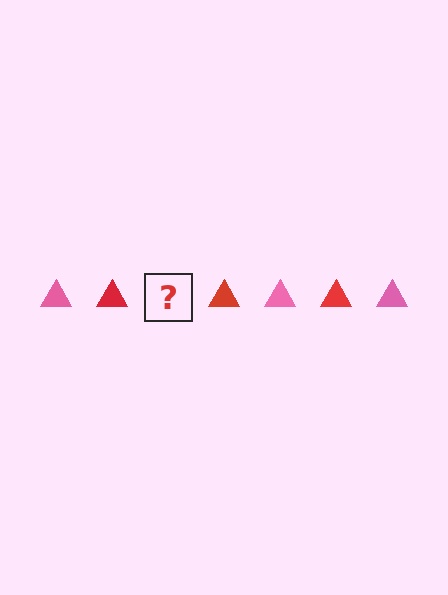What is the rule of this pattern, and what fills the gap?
The rule is that the pattern cycles through pink, red triangles. The gap should be filled with a pink triangle.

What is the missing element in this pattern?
The missing element is a pink triangle.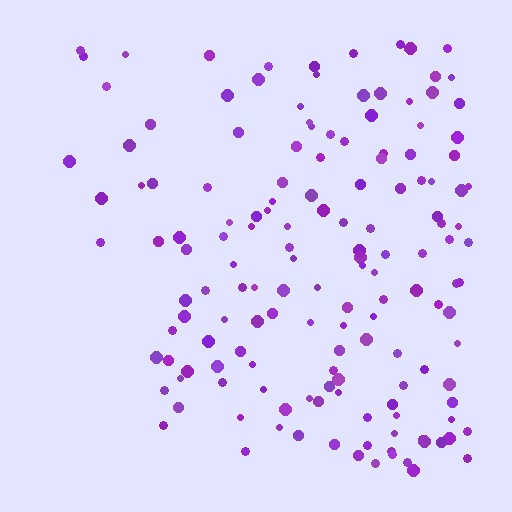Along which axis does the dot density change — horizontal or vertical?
Horizontal.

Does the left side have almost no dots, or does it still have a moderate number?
Still a moderate number, just noticeably fewer than the right.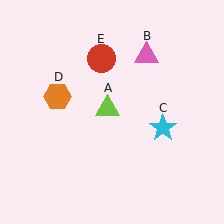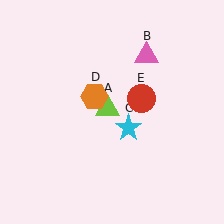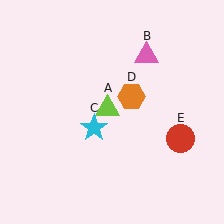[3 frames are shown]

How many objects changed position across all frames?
3 objects changed position: cyan star (object C), orange hexagon (object D), red circle (object E).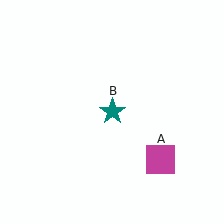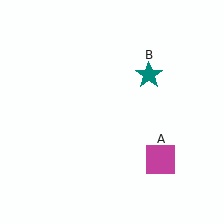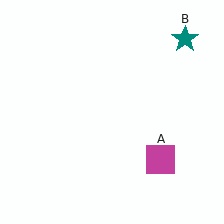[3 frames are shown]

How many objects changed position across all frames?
1 object changed position: teal star (object B).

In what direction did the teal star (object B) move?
The teal star (object B) moved up and to the right.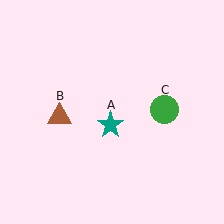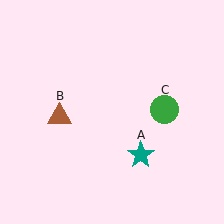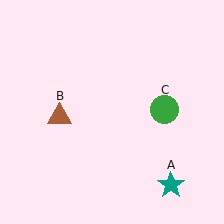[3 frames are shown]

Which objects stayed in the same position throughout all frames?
Brown triangle (object B) and green circle (object C) remained stationary.